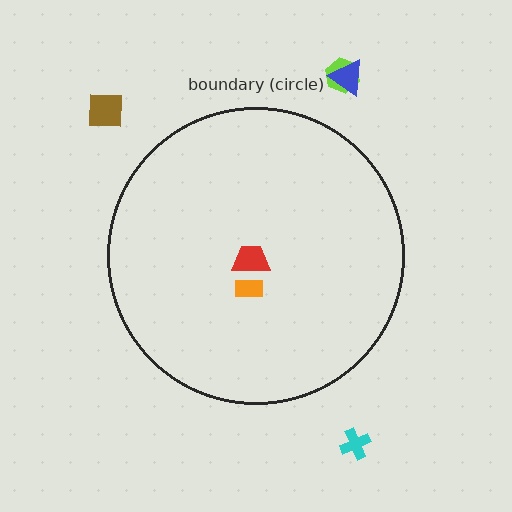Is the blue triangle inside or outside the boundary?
Outside.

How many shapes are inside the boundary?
2 inside, 4 outside.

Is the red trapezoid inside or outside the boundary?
Inside.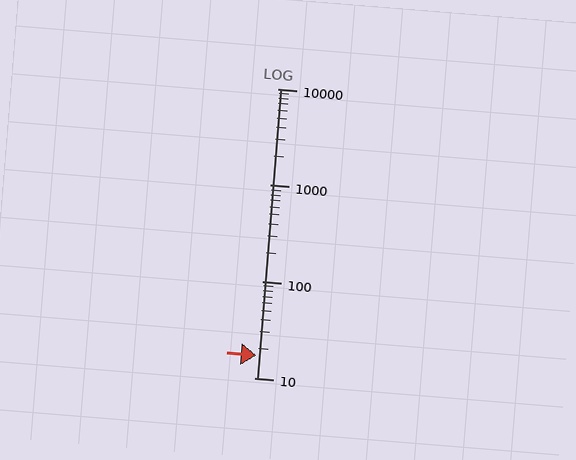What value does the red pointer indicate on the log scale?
The pointer indicates approximately 17.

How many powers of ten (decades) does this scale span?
The scale spans 3 decades, from 10 to 10000.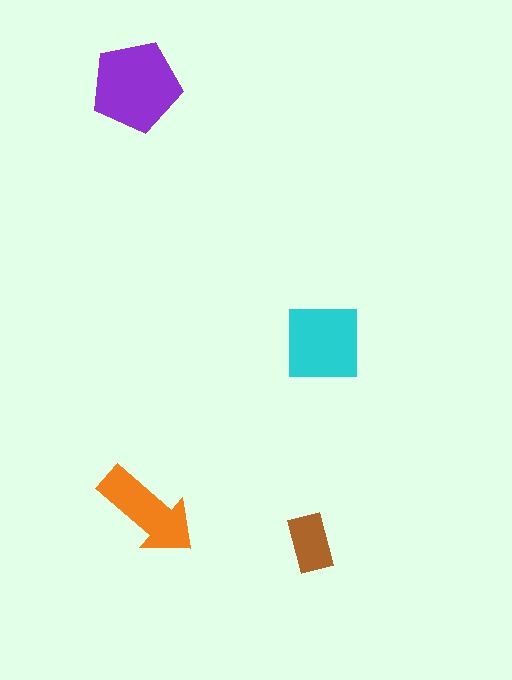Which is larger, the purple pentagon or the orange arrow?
The purple pentagon.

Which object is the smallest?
The brown rectangle.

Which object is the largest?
The purple pentagon.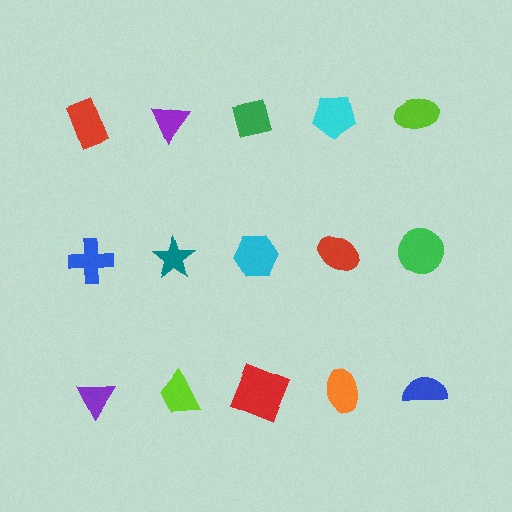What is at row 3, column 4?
An orange ellipse.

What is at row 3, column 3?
A red square.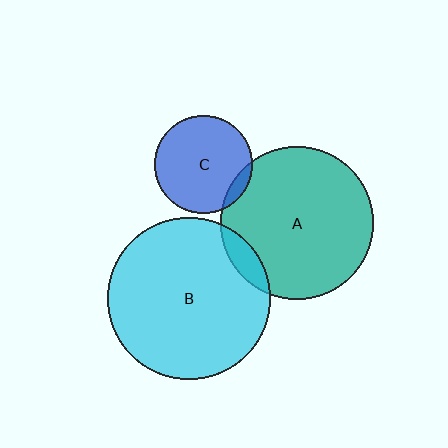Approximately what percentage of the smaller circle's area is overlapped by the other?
Approximately 10%.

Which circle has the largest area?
Circle B (cyan).